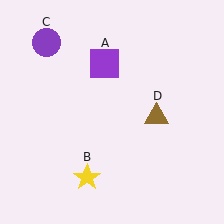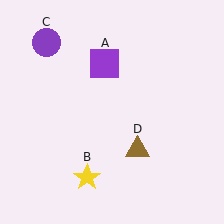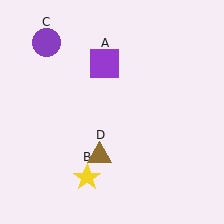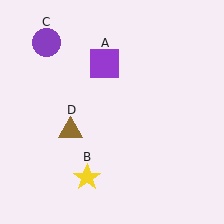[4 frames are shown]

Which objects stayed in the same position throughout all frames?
Purple square (object A) and yellow star (object B) and purple circle (object C) remained stationary.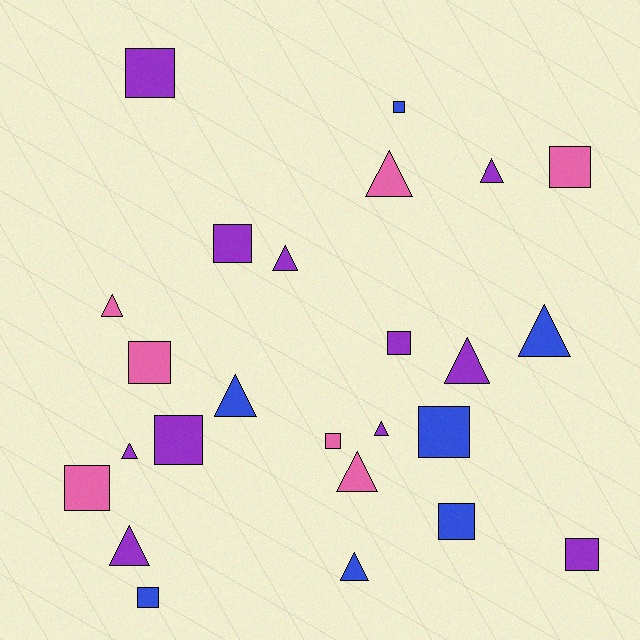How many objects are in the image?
There are 25 objects.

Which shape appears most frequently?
Square, with 13 objects.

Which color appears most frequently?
Purple, with 11 objects.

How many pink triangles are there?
There are 3 pink triangles.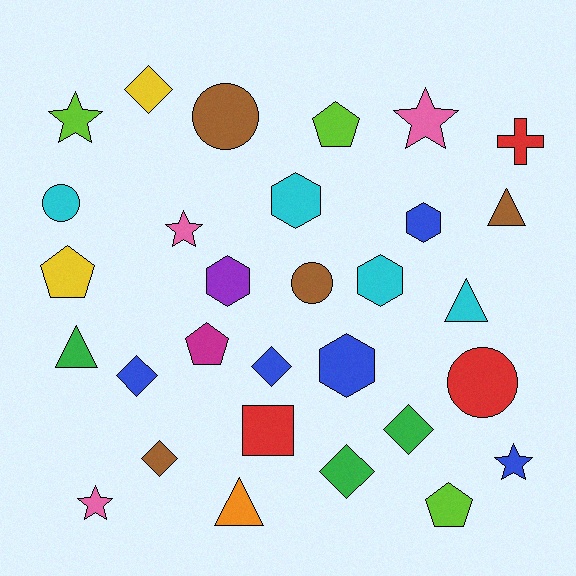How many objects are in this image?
There are 30 objects.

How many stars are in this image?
There are 5 stars.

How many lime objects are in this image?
There are 3 lime objects.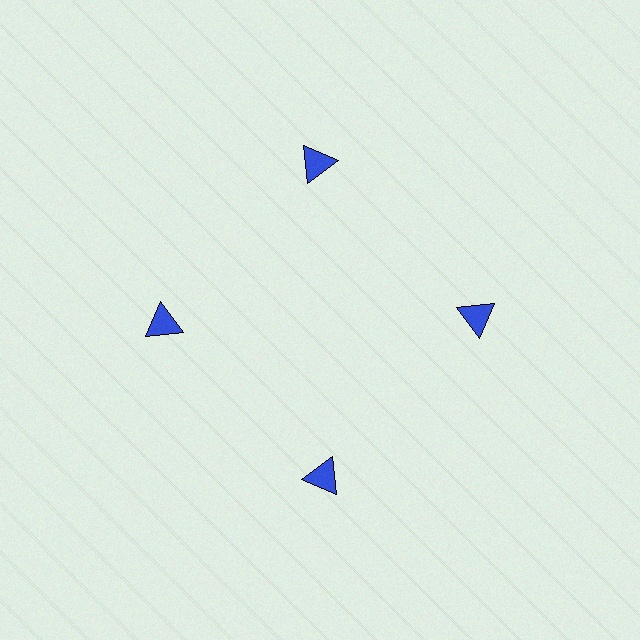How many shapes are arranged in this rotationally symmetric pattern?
There are 4 shapes, arranged in 4 groups of 1.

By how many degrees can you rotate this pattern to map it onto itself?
The pattern maps onto itself every 90 degrees of rotation.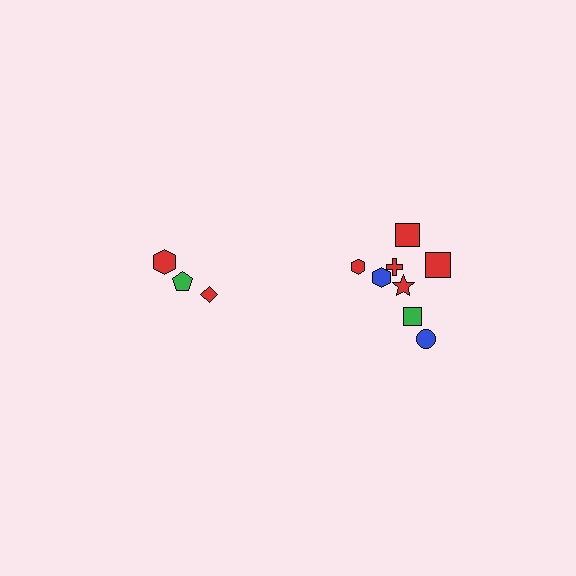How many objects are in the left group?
There are 3 objects.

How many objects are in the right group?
There are 8 objects.